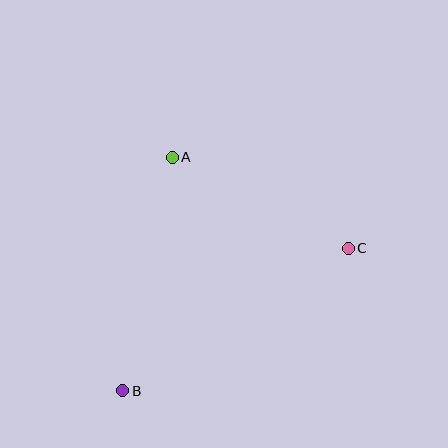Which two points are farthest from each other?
Points B and C are farthest from each other.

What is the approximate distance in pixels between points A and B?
The distance between A and B is approximately 239 pixels.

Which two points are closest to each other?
Points A and C are closest to each other.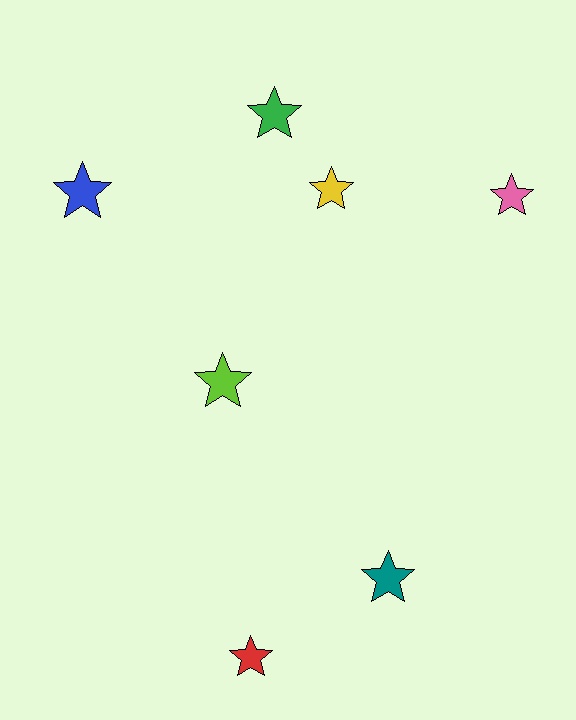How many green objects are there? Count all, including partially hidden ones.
There is 1 green object.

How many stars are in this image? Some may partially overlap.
There are 7 stars.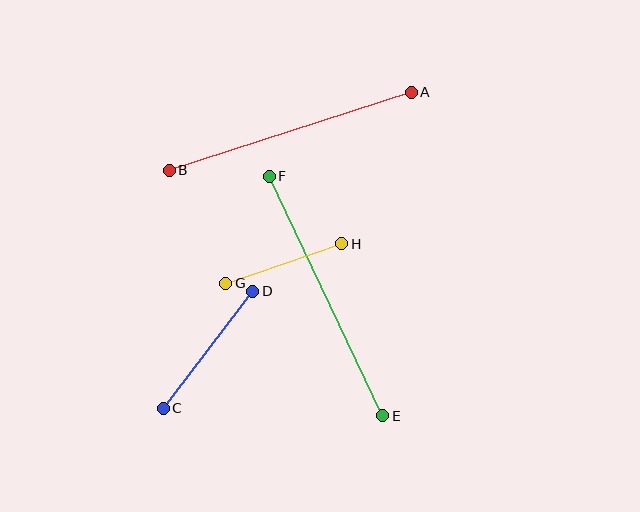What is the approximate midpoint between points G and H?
The midpoint is at approximately (284, 263) pixels.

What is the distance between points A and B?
The distance is approximately 255 pixels.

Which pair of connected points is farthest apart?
Points E and F are farthest apart.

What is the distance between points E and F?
The distance is approximately 265 pixels.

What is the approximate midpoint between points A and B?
The midpoint is at approximately (290, 131) pixels.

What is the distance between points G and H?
The distance is approximately 123 pixels.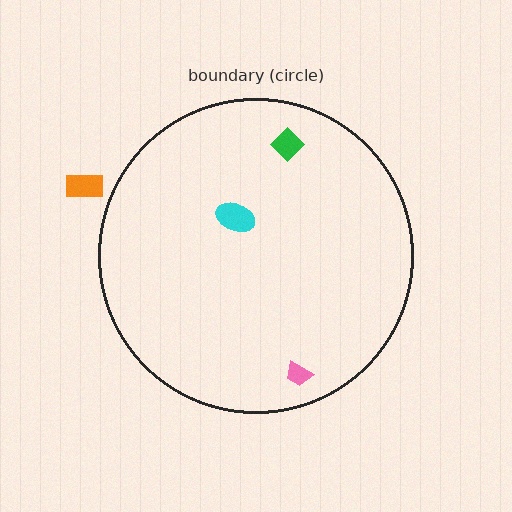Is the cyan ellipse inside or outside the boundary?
Inside.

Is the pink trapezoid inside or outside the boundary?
Inside.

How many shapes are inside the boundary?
3 inside, 1 outside.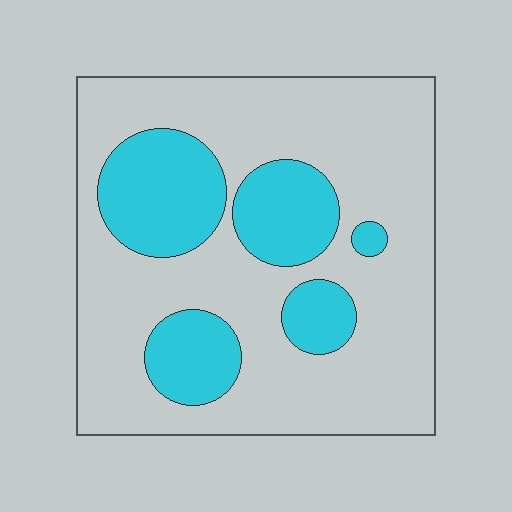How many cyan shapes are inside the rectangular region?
5.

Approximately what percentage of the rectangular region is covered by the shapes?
Approximately 25%.